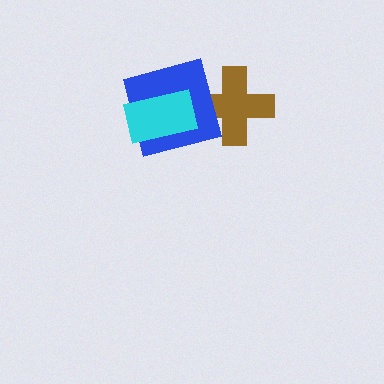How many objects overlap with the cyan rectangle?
1 object overlaps with the cyan rectangle.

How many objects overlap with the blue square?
2 objects overlap with the blue square.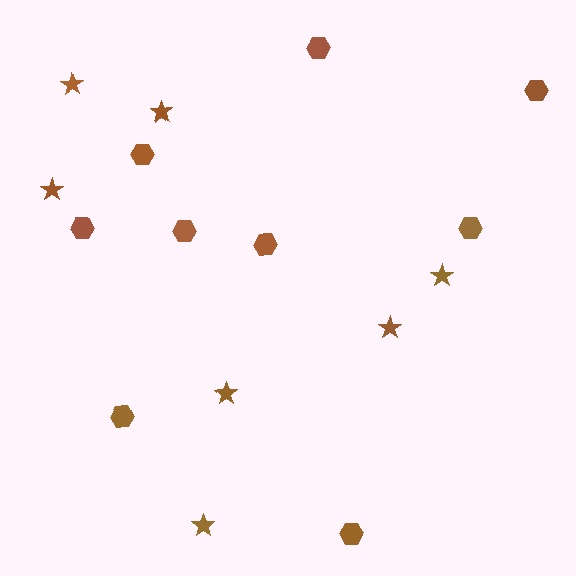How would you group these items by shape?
There are 2 groups: one group of stars (7) and one group of hexagons (9).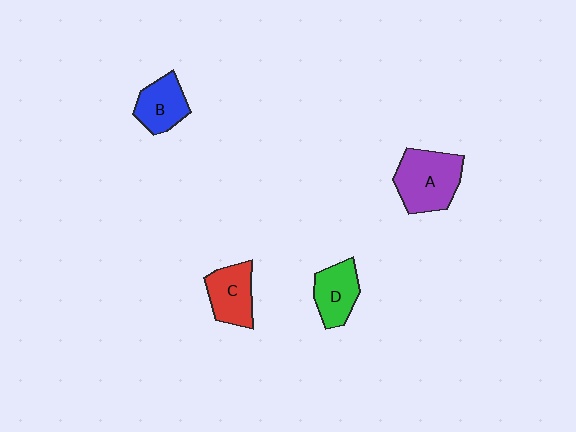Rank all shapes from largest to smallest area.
From largest to smallest: A (purple), C (red), D (green), B (blue).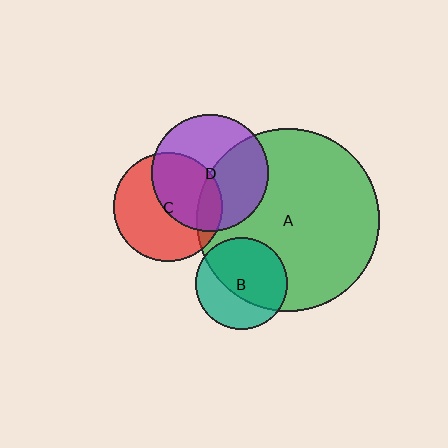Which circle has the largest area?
Circle A (green).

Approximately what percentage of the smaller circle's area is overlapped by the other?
Approximately 45%.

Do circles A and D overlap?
Yes.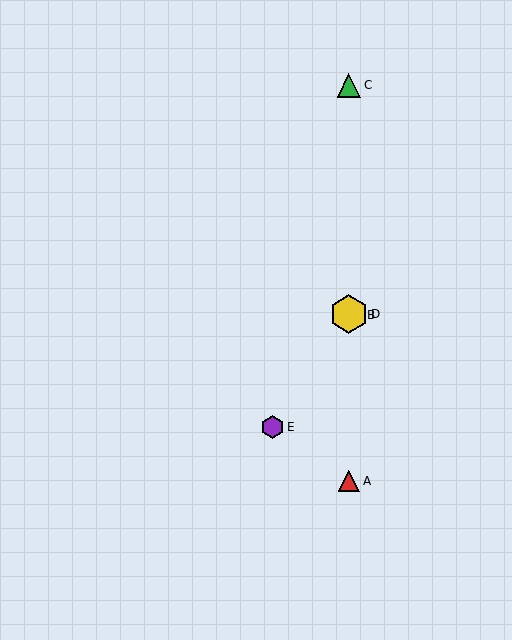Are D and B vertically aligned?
Yes, both are at x≈349.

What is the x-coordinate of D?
Object D is at x≈349.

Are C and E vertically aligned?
No, C is at x≈349 and E is at x≈273.